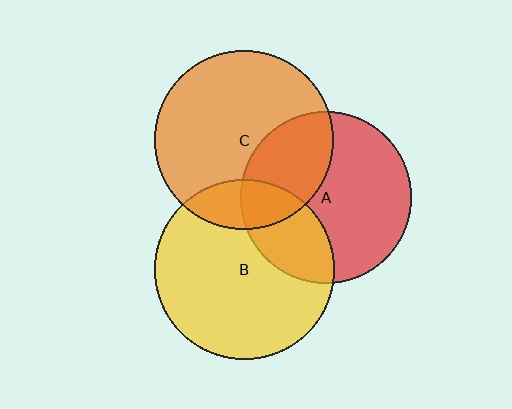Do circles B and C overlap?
Yes.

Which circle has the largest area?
Circle B (yellow).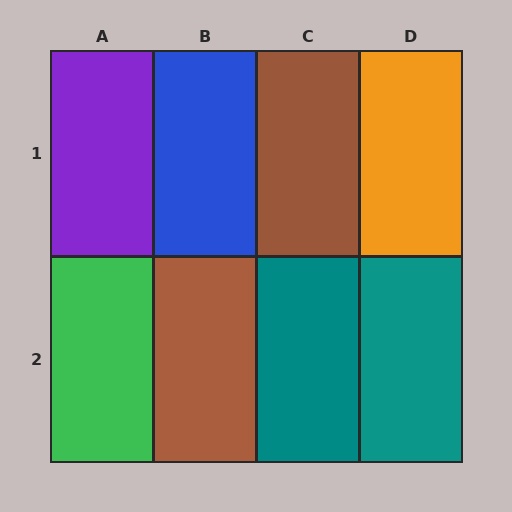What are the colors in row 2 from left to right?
Green, brown, teal, teal.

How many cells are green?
1 cell is green.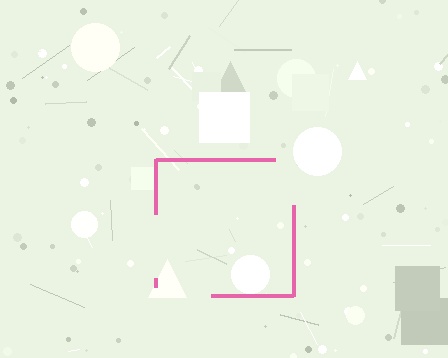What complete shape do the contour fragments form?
The contour fragments form a square.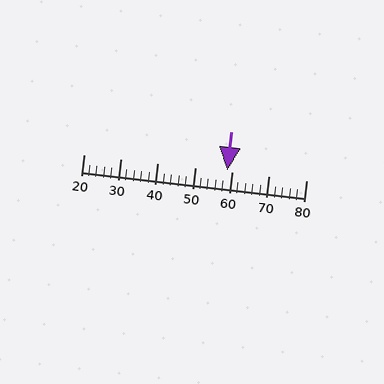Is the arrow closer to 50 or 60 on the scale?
The arrow is closer to 60.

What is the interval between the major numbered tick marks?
The major tick marks are spaced 10 units apart.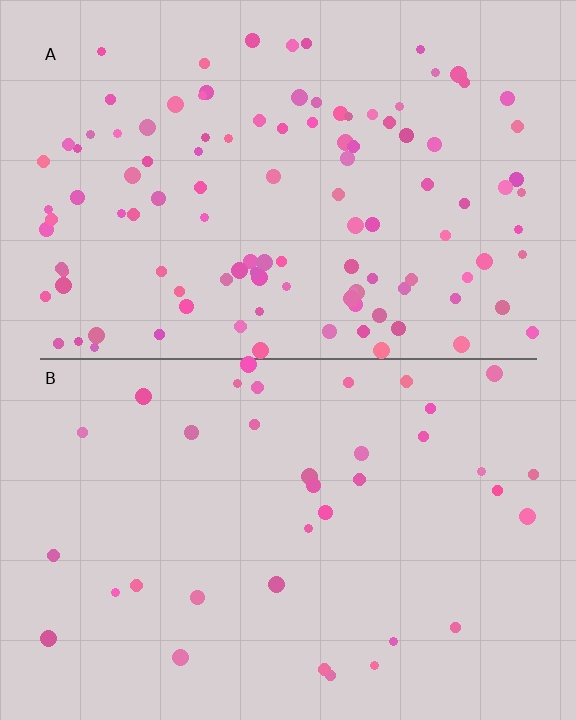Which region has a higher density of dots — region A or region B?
A (the top).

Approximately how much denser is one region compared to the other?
Approximately 3.1× — region A over region B.